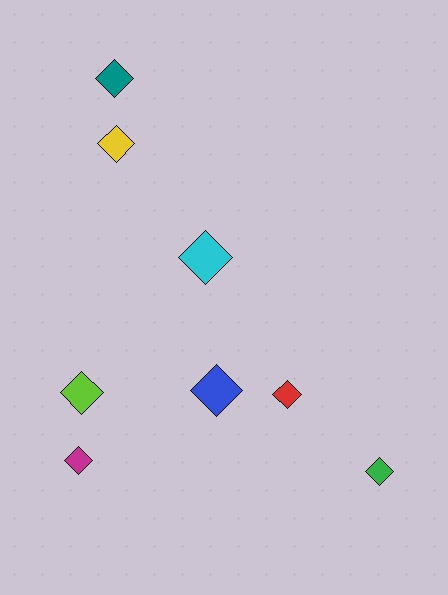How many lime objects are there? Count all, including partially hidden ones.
There is 1 lime object.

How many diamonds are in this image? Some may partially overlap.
There are 8 diamonds.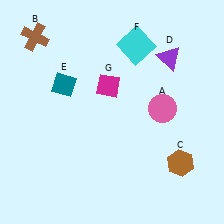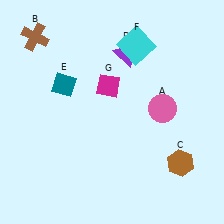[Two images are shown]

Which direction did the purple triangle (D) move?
The purple triangle (D) moved left.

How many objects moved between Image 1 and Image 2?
1 object moved between the two images.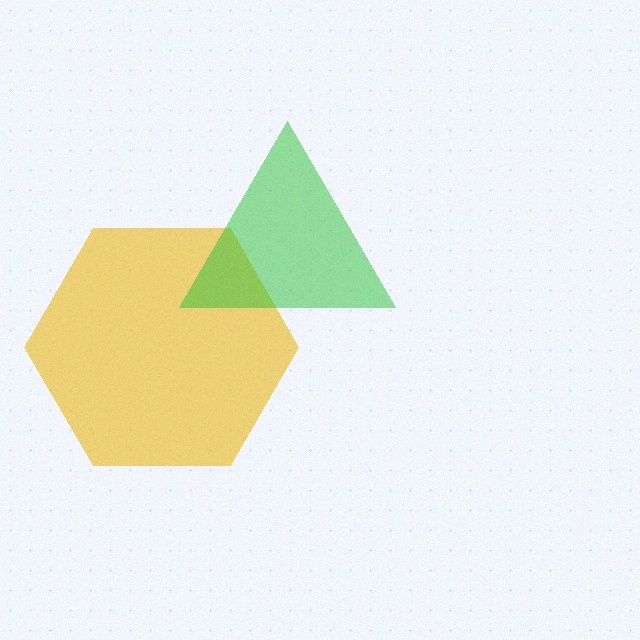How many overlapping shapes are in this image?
There are 2 overlapping shapes in the image.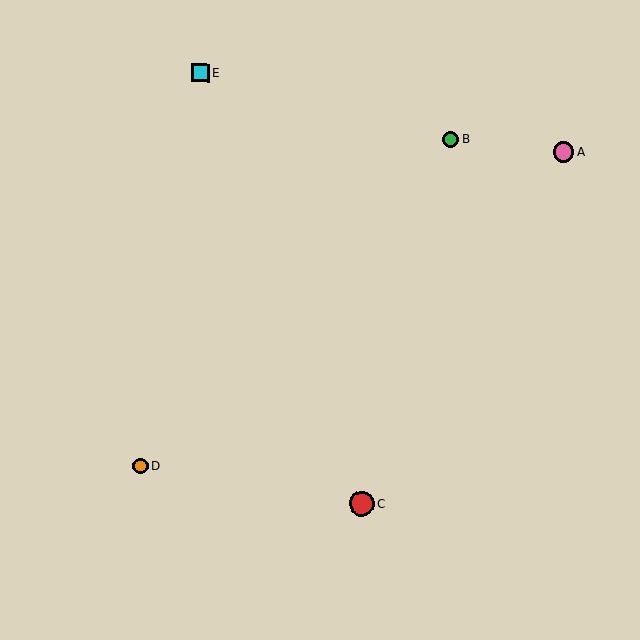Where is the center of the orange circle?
The center of the orange circle is at (141, 466).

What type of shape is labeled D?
Shape D is an orange circle.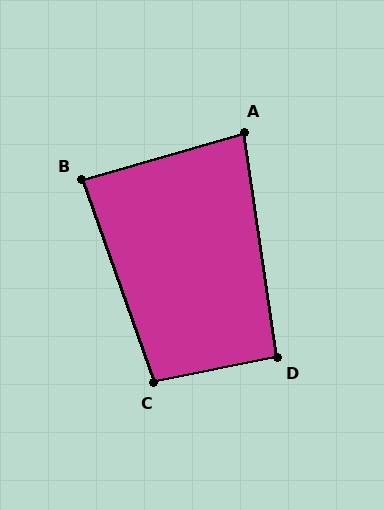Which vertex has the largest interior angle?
C, at approximately 98 degrees.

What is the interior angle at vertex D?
Approximately 93 degrees (approximately right).